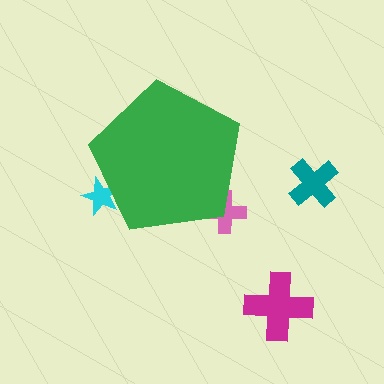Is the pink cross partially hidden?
Yes, the pink cross is partially hidden behind the green pentagon.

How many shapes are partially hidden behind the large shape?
2 shapes are partially hidden.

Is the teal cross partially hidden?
No, the teal cross is fully visible.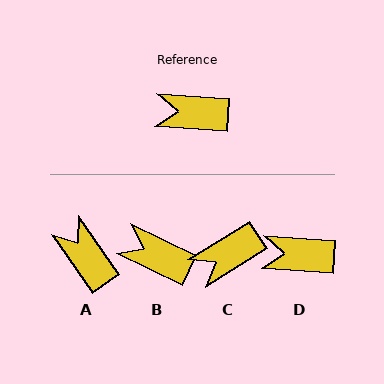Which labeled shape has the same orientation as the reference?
D.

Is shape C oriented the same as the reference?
No, it is off by about 35 degrees.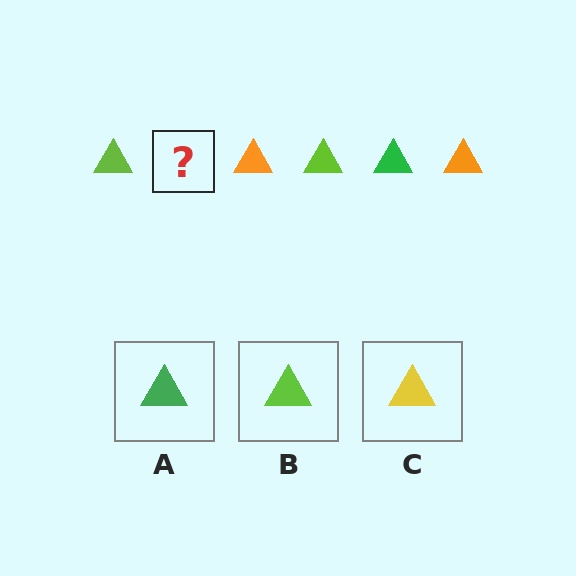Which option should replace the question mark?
Option A.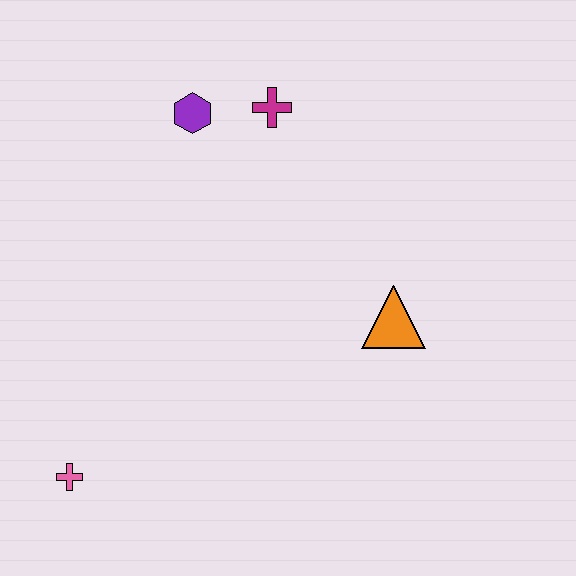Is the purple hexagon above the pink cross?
Yes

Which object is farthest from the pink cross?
The magenta cross is farthest from the pink cross.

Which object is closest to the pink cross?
The orange triangle is closest to the pink cross.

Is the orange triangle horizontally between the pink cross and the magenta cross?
No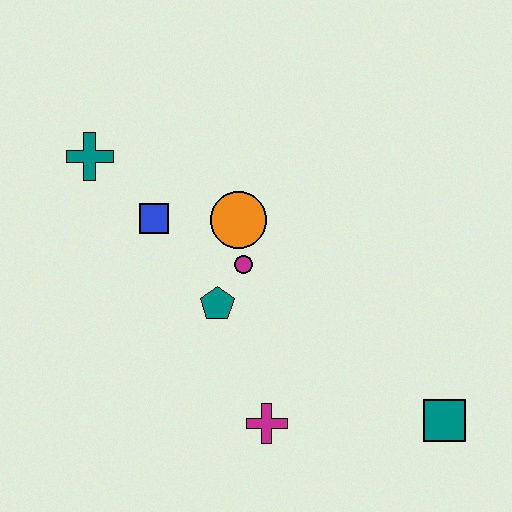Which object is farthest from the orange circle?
The teal square is farthest from the orange circle.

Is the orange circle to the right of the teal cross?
Yes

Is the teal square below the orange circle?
Yes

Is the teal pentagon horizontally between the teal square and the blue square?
Yes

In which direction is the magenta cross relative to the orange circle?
The magenta cross is below the orange circle.